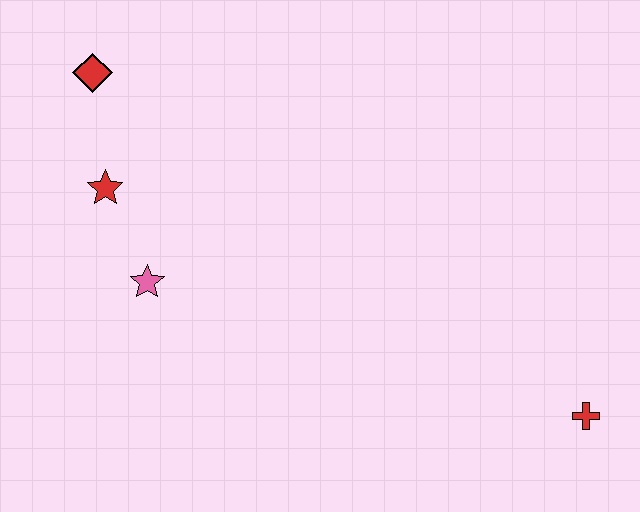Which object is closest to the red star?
The pink star is closest to the red star.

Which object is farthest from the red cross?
The red diamond is farthest from the red cross.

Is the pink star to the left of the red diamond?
No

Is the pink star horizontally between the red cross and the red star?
Yes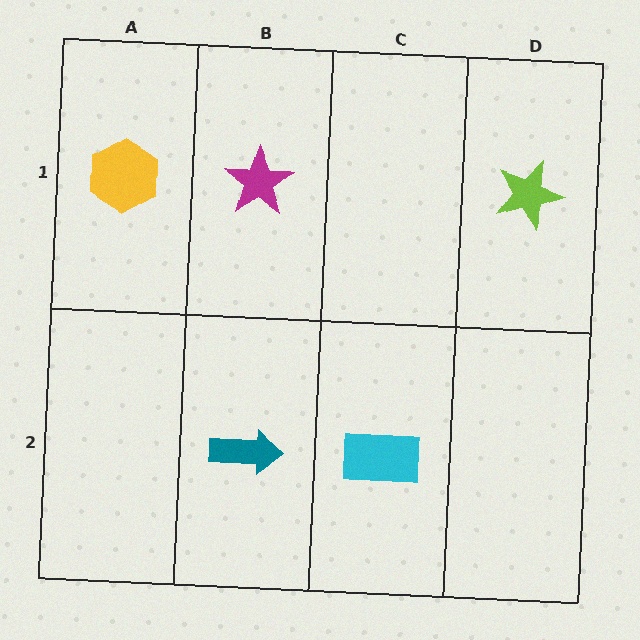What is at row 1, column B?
A magenta star.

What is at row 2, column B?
A teal arrow.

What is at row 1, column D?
A lime star.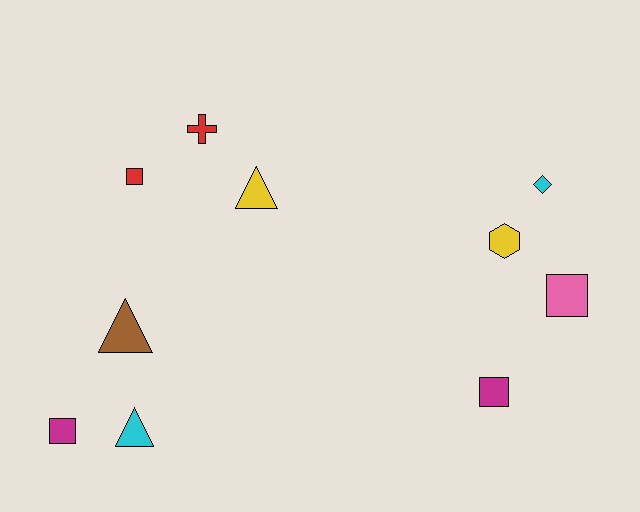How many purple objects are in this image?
There are no purple objects.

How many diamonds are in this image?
There is 1 diamond.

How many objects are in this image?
There are 10 objects.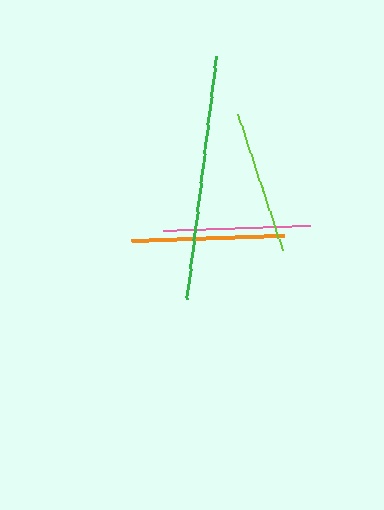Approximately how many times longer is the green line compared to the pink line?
The green line is approximately 1.7 times the length of the pink line.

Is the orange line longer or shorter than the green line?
The green line is longer than the orange line.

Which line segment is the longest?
The green line is the longest at approximately 245 pixels.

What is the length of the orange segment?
The orange segment is approximately 153 pixels long.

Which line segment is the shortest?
The lime line is the shortest at approximately 143 pixels.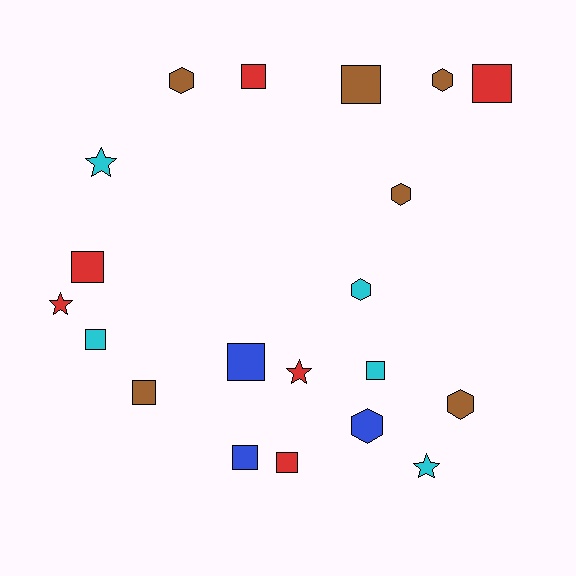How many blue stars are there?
There are no blue stars.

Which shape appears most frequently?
Square, with 10 objects.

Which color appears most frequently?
Red, with 6 objects.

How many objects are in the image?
There are 20 objects.